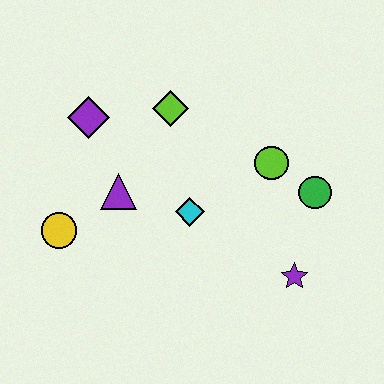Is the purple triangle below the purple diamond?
Yes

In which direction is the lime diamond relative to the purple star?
The lime diamond is above the purple star.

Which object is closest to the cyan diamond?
The purple triangle is closest to the cyan diamond.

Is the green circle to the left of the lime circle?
No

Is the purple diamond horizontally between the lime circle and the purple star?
No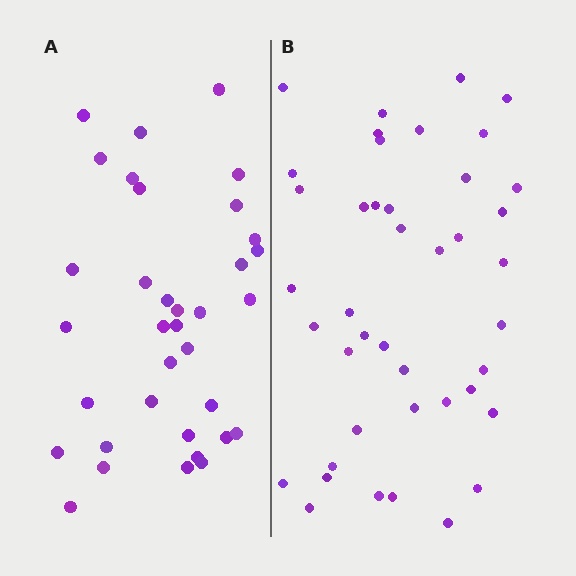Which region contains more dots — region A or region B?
Region B (the right region) has more dots.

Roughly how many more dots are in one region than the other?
Region B has roughly 8 or so more dots than region A.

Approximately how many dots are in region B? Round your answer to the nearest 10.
About 40 dots. (The exact count is 42, which rounds to 40.)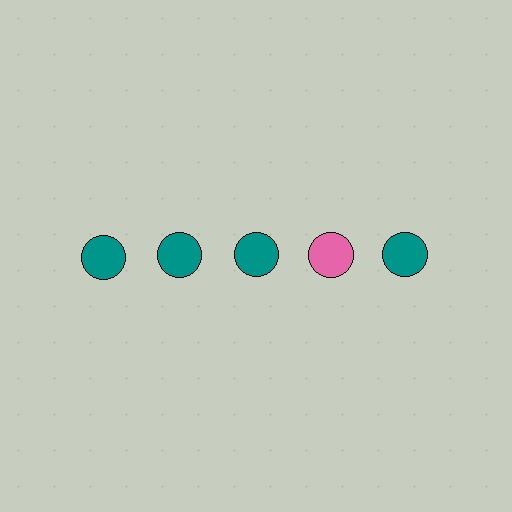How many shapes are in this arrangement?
There are 5 shapes arranged in a grid pattern.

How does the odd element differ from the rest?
It has a different color: pink instead of teal.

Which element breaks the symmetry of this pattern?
The pink circle in the top row, second from right column breaks the symmetry. All other shapes are teal circles.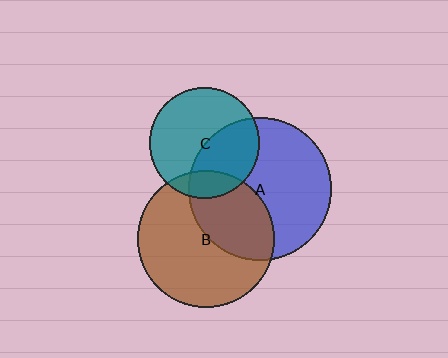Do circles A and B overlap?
Yes.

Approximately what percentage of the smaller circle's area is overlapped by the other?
Approximately 40%.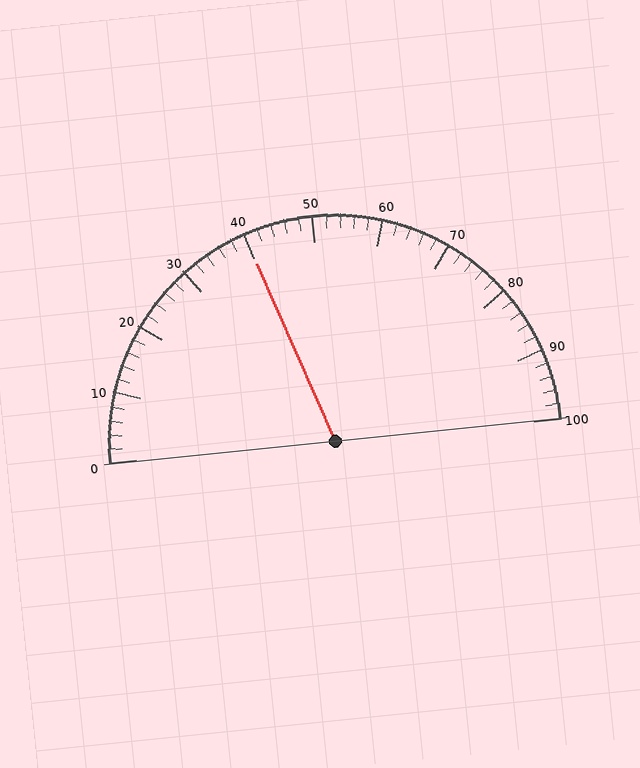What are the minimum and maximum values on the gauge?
The gauge ranges from 0 to 100.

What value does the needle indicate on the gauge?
The needle indicates approximately 40.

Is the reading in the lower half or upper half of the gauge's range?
The reading is in the lower half of the range (0 to 100).